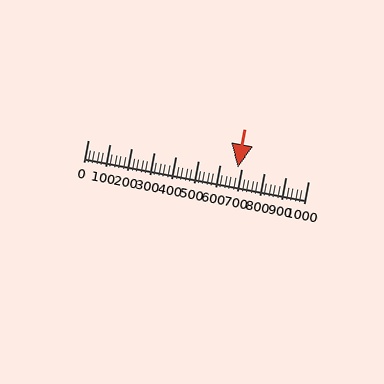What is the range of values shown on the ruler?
The ruler shows values from 0 to 1000.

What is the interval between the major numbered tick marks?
The major tick marks are spaced 100 units apart.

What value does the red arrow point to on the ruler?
The red arrow points to approximately 680.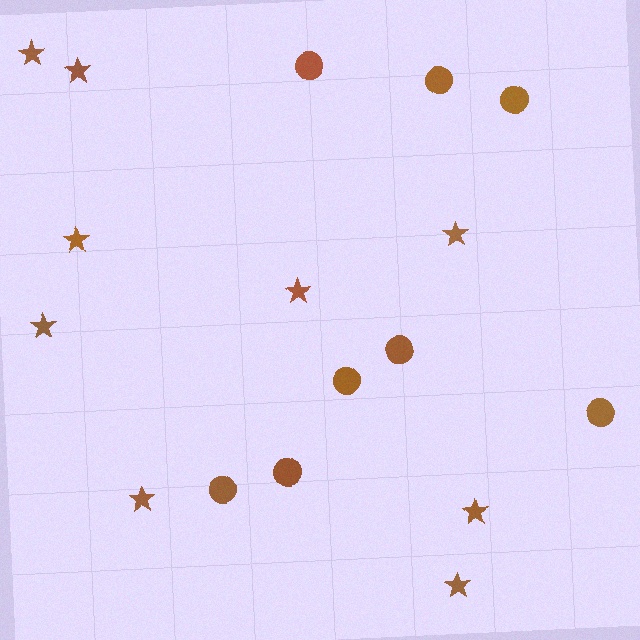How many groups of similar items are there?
There are 2 groups: one group of stars (9) and one group of circles (8).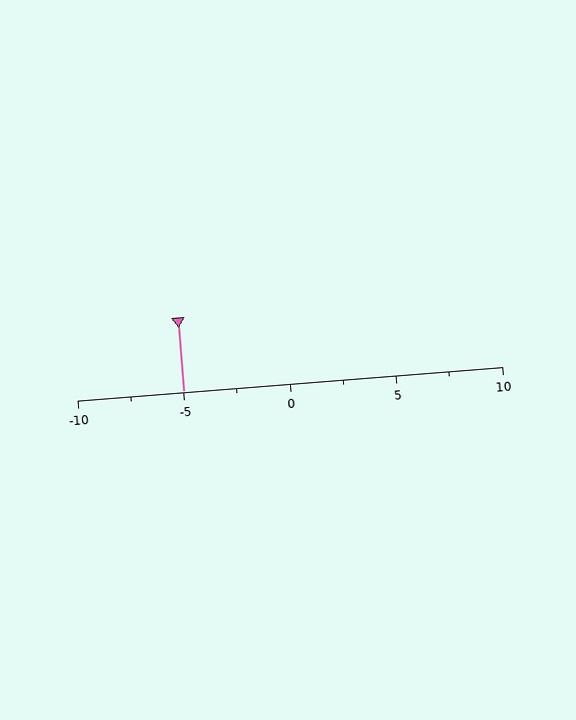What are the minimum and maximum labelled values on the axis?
The axis runs from -10 to 10.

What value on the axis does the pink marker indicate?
The marker indicates approximately -5.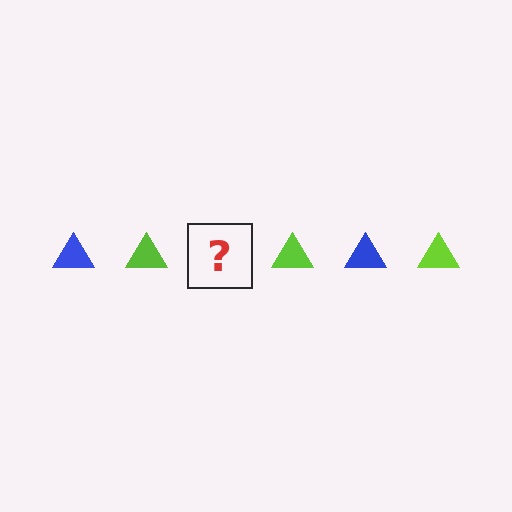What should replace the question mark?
The question mark should be replaced with a blue triangle.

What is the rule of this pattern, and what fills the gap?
The rule is that the pattern cycles through blue, lime triangles. The gap should be filled with a blue triangle.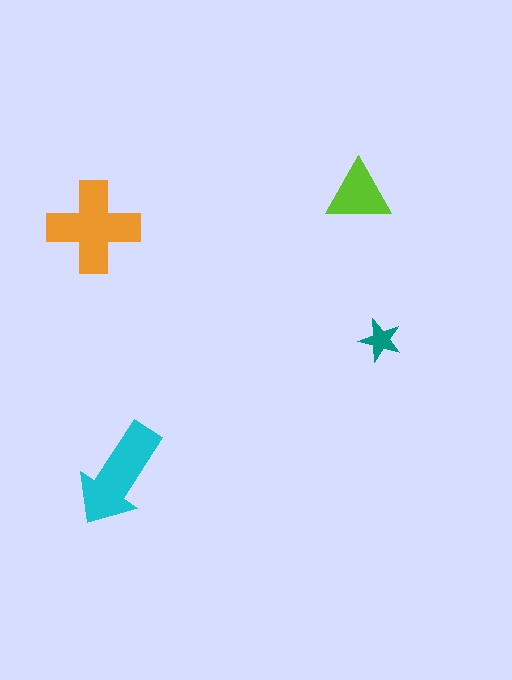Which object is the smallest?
The teal star.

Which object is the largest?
The orange cross.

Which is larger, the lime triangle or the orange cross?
The orange cross.